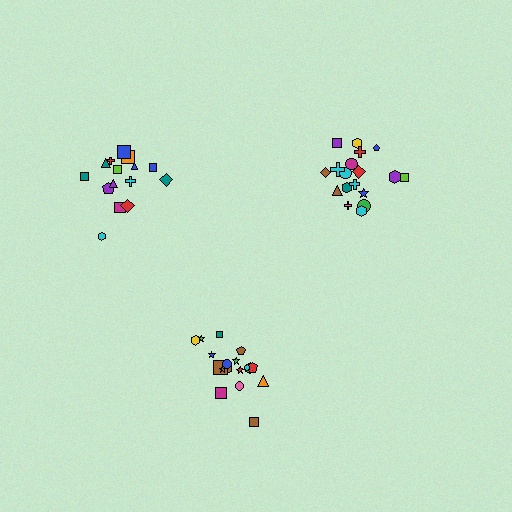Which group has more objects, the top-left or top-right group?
The top-right group.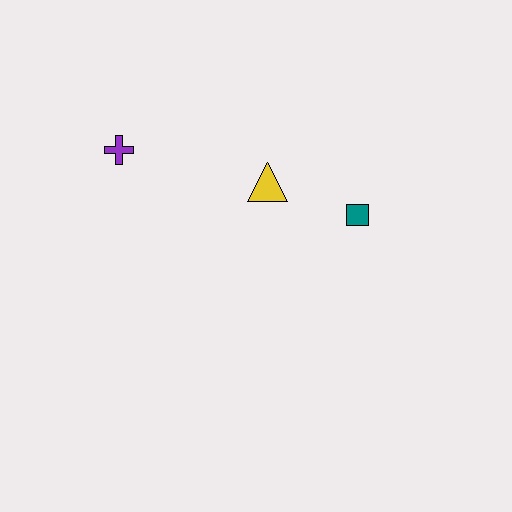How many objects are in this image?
There are 3 objects.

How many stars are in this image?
There are no stars.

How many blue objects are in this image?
There are no blue objects.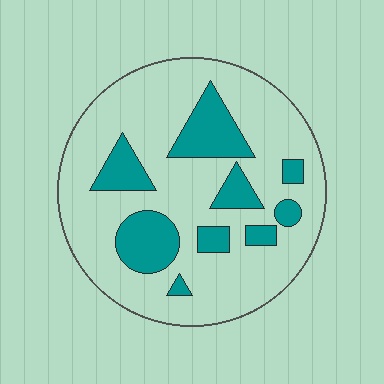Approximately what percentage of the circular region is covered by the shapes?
Approximately 25%.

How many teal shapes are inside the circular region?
9.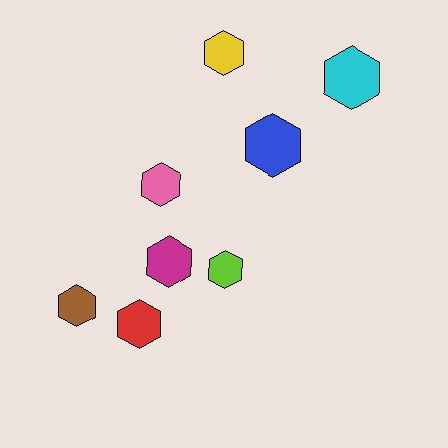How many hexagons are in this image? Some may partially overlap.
There are 8 hexagons.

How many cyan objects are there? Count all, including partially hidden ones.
There is 1 cyan object.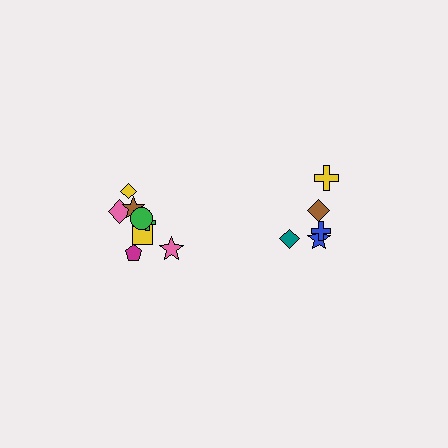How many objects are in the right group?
There are 5 objects.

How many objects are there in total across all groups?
There are 13 objects.